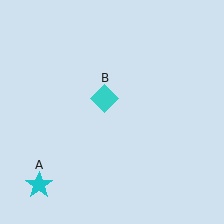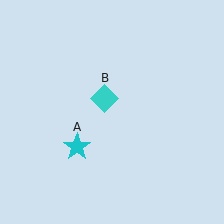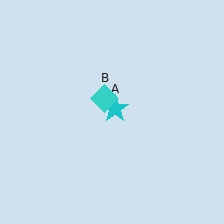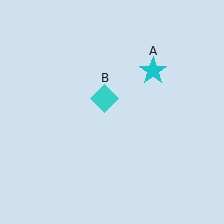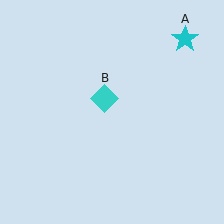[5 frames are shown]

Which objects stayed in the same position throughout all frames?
Cyan diamond (object B) remained stationary.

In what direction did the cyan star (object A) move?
The cyan star (object A) moved up and to the right.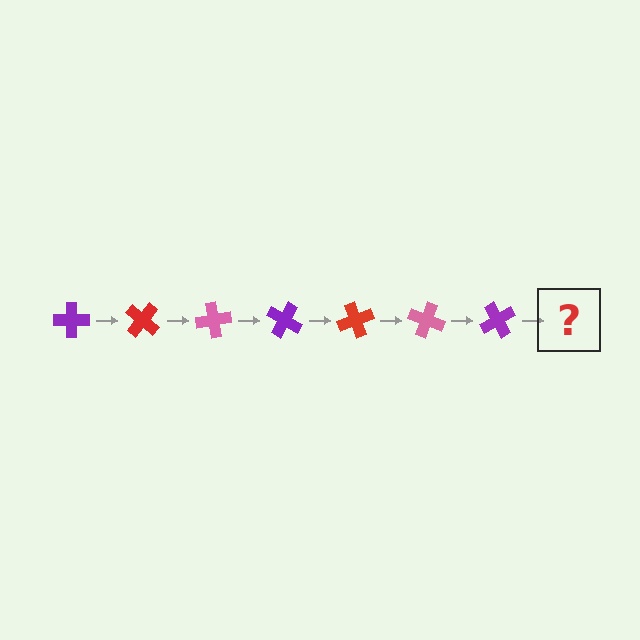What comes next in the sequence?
The next element should be a red cross, rotated 280 degrees from the start.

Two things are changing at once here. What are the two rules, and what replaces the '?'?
The two rules are that it rotates 40 degrees each step and the color cycles through purple, red, and pink. The '?' should be a red cross, rotated 280 degrees from the start.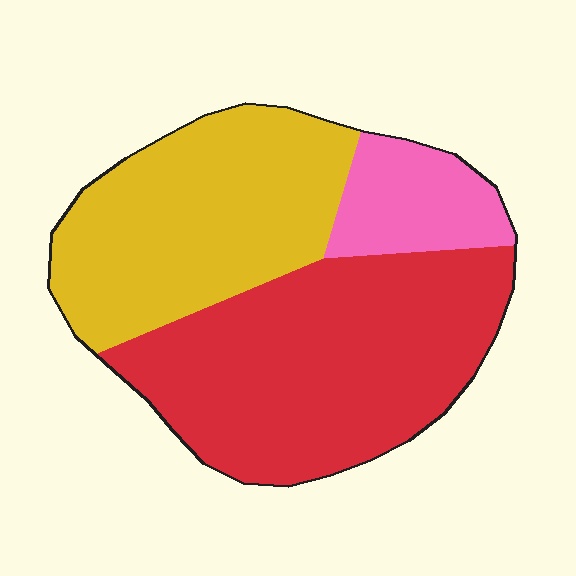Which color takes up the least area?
Pink, at roughly 15%.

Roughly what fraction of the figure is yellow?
Yellow takes up between a third and a half of the figure.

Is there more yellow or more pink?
Yellow.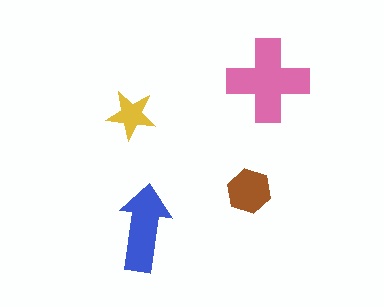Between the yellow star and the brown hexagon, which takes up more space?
The brown hexagon.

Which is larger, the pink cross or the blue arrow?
The pink cross.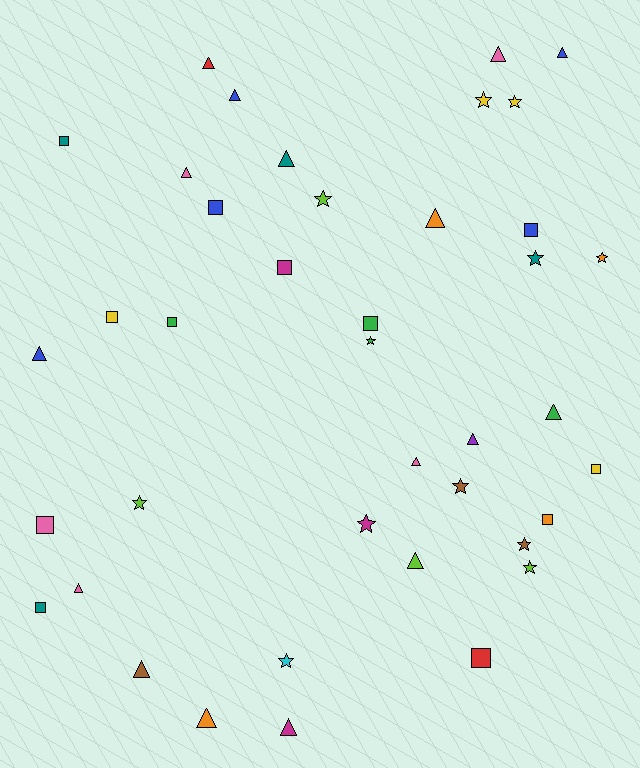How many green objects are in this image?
There are 4 green objects.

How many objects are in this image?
There are 40 objects.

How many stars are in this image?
There are 12 stars.